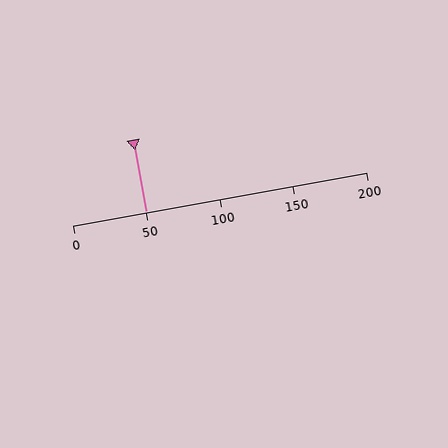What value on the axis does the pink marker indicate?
The marker indicates approximately 50.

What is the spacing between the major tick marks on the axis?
The major ticks are spaced 50 apart.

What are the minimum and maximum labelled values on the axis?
The axis runs from 0 to 200.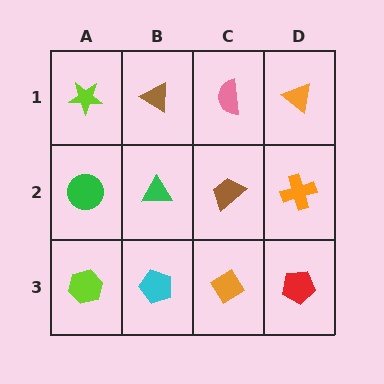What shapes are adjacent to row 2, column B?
A brown triangle (row 1, column B), a cyan pentagon (row 3, column B), a green circle (row 2, column A), a brown trapezoid (row 2, column C).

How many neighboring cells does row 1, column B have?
3.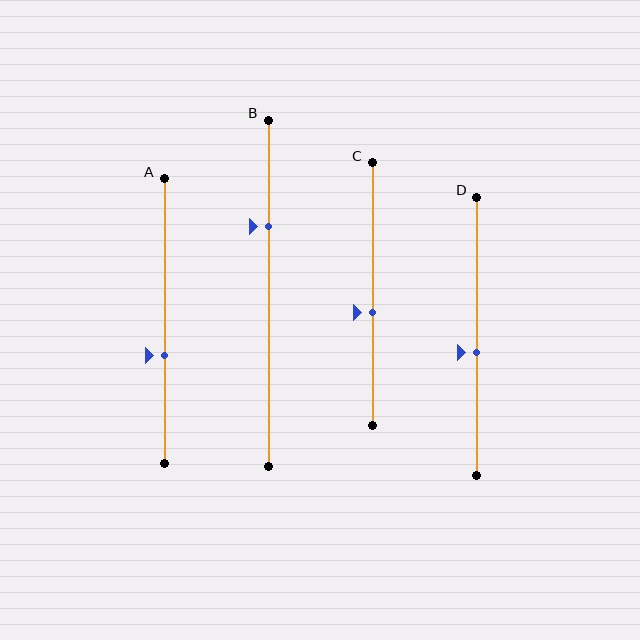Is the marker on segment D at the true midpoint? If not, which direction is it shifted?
No, the marker on segment D is shifted downward by about 6% of the segment length.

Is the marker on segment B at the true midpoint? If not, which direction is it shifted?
No, the marker on segment B is shifted upward by about 19% of the segment length.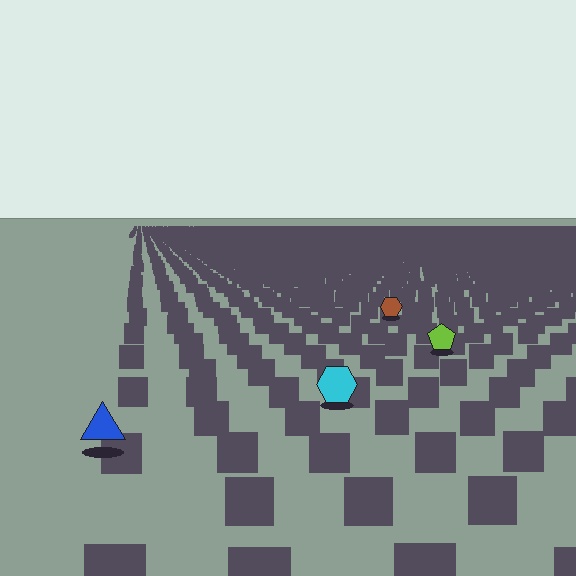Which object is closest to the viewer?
The blue triangle is closest. The texture marks near it are larger and more spread out.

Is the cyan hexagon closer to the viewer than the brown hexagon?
Yes. The cyan hexagon is closer — you can tell from the texture gradient: the ground texture is coarser near it.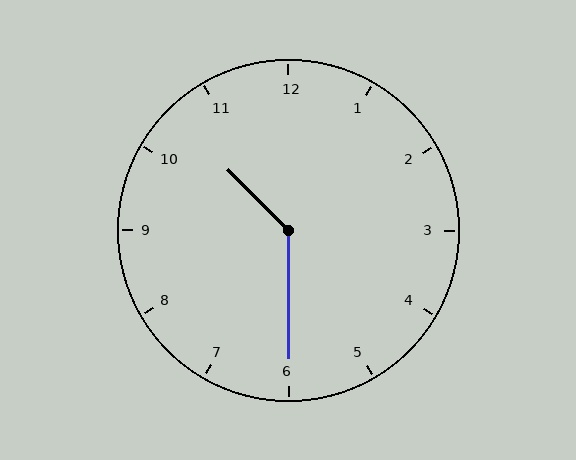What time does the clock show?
10:30.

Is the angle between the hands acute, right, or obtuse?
It is obtuse.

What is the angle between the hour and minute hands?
Approximately 135 degrees.